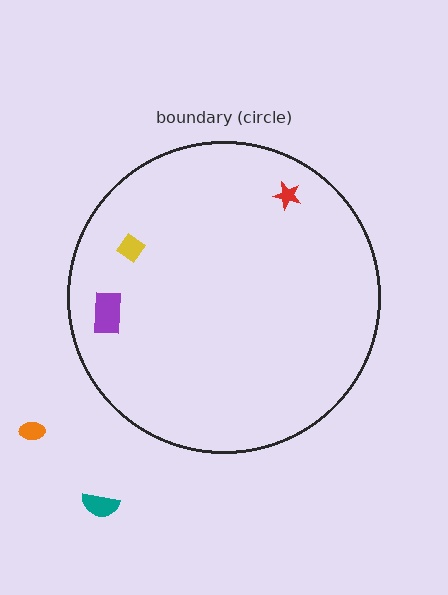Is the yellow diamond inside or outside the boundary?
Inside.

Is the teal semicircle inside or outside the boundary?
Outside.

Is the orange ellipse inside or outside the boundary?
Outside.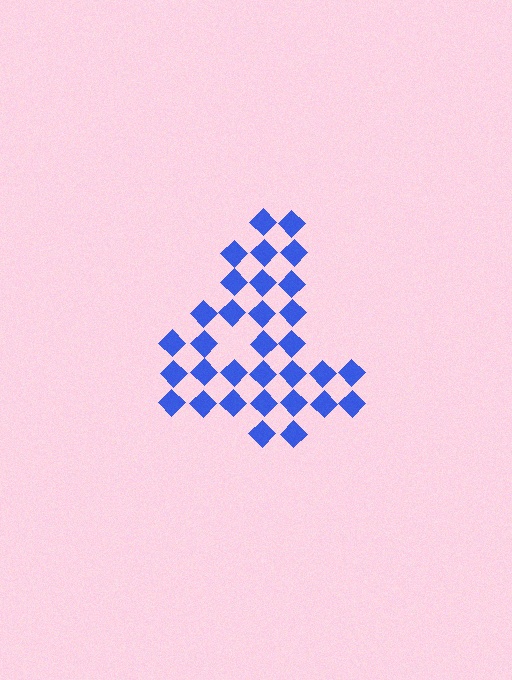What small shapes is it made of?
It is made of small diamonds.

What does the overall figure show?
The overall figure shows the digit 4.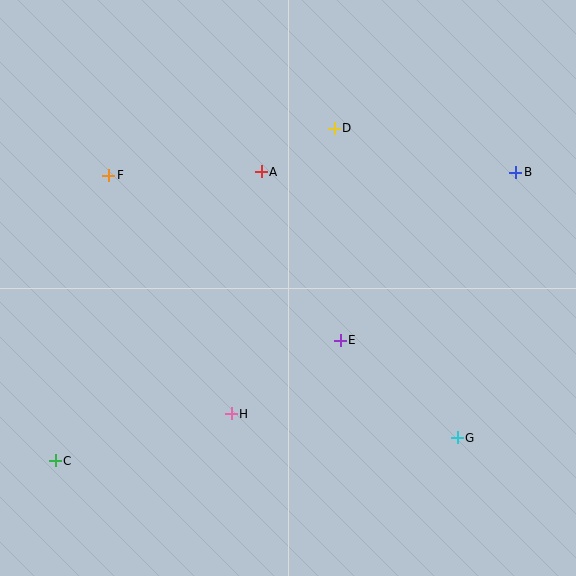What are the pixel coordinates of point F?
Point F is at (109, 175).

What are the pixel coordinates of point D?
Point D is at (334, 128).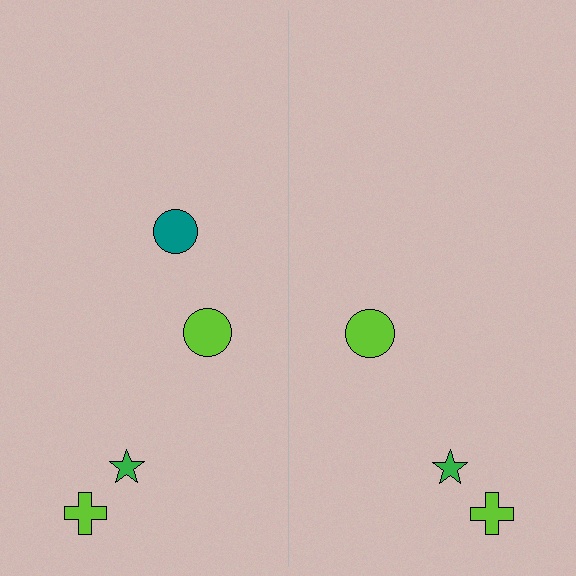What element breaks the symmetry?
A teal circle is missing from the right side.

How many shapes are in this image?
There are 7 shapes in this image.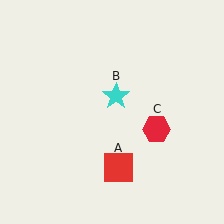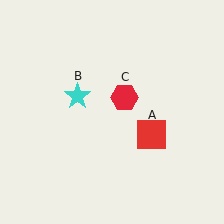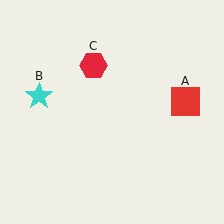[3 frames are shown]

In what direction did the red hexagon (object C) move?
The red hexagon (object C) moved up and to the left.